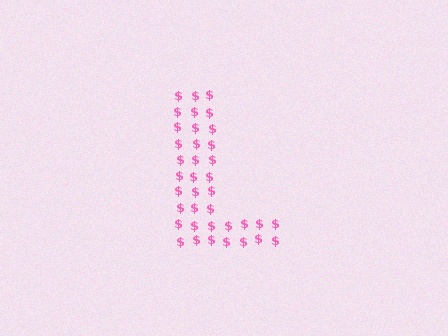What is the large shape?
The large shape is the letter L.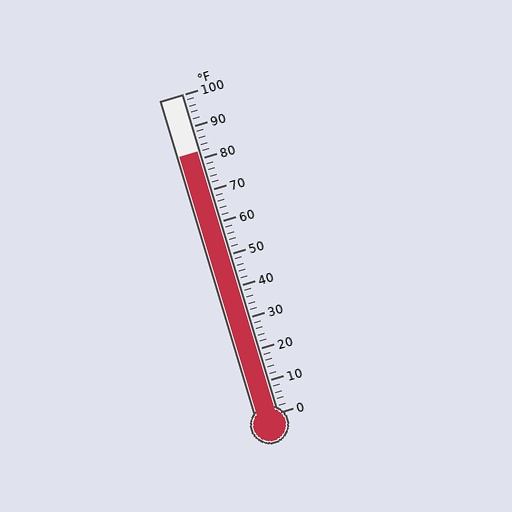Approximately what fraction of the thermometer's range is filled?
The thermometer is filled to approximately 80% of its range.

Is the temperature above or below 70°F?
The temperature is above 70°F.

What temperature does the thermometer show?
The thermometer shows approximately 82°F.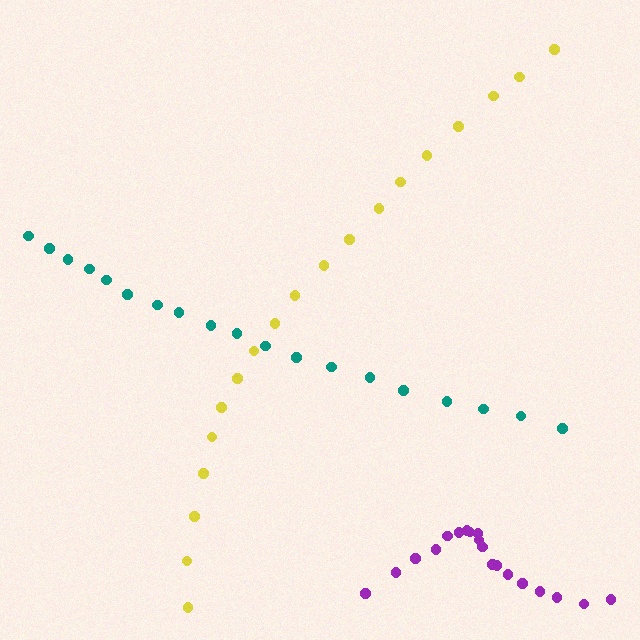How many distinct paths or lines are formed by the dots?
There are 3 distinct paths.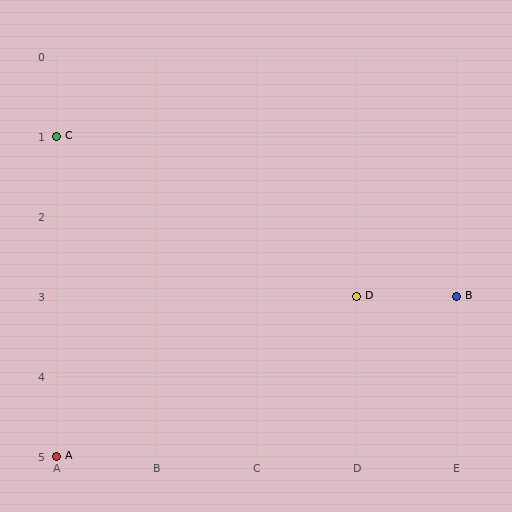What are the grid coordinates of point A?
Point A is at grid coordinates (A, 5).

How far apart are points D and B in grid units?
Points D and B are 1 column apart.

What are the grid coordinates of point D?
Point D is at grid coordinates (D, 3).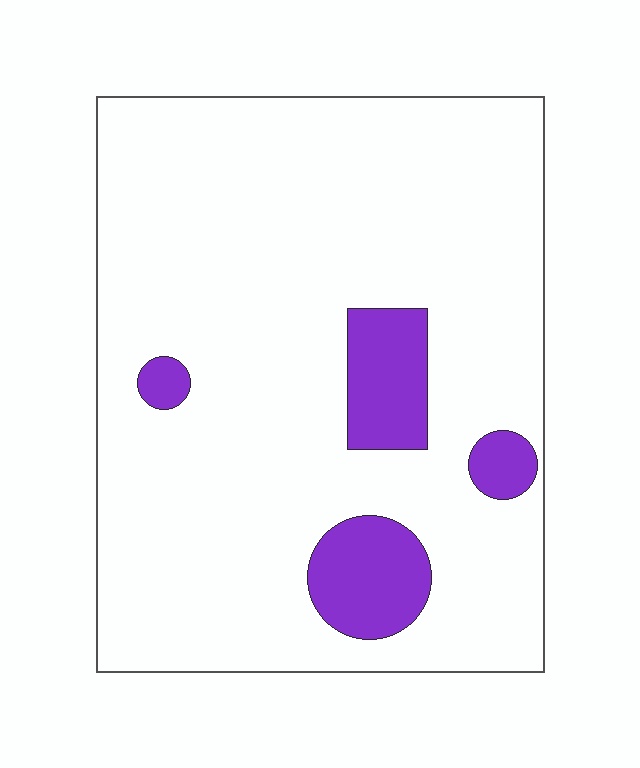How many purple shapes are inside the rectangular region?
4.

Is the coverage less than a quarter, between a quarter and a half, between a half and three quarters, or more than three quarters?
Less than a quarter.